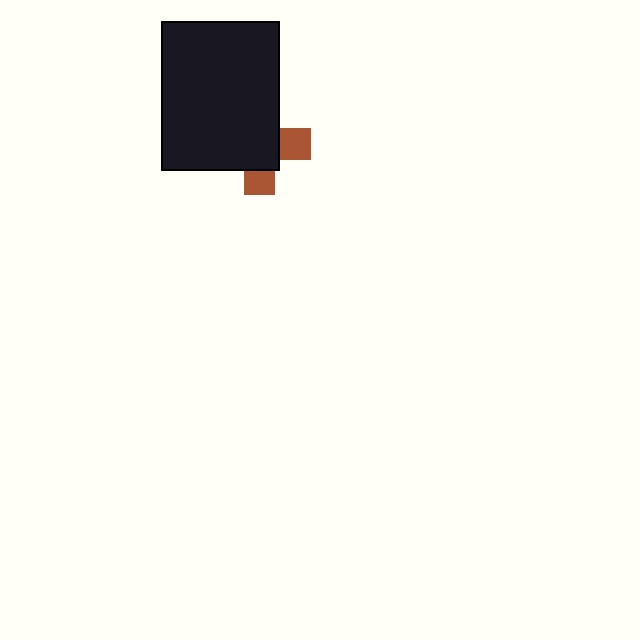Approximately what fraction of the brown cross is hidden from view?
Roughly 67% of the brown cross is hidden behind the black rectangle.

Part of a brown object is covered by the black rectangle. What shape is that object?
It is a cross.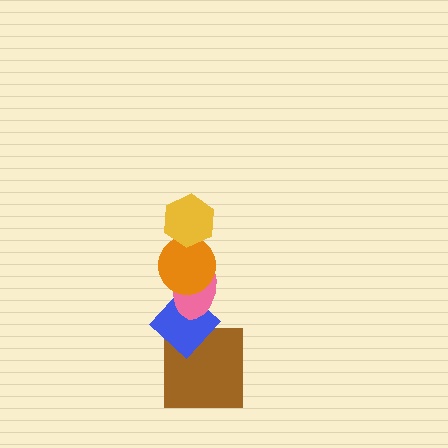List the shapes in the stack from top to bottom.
From top to bottom: the yellow hexagon, the orange circle, the pink ellipse, the blue diamond, the brown square.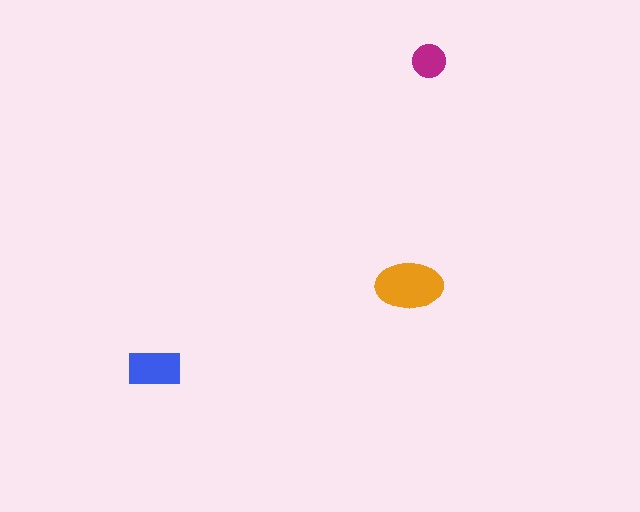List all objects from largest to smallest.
The orange ellipse, the blue rectangle, the magenta circle.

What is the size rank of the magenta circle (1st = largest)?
3rd.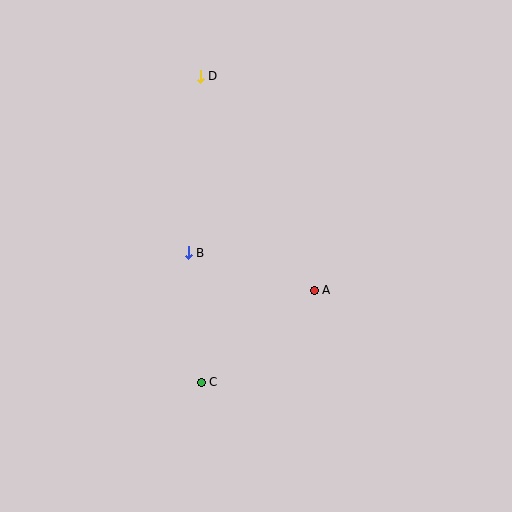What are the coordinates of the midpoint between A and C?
The midpoint between A and C is at (258, 336).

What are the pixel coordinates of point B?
Point B is at (188, 253).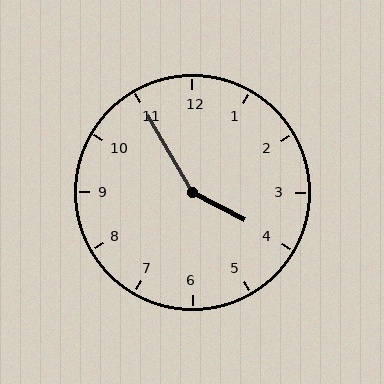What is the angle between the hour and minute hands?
Approximately 148 degrees.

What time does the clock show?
3:55.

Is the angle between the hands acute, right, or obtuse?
It is obtuse.